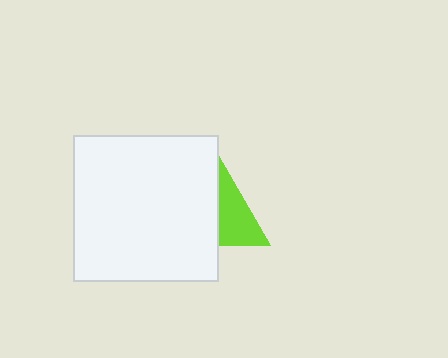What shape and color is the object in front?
The object in front is a white square.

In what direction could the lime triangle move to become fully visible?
The lime triangle could move right. That would shift it out from behind the white square entirely.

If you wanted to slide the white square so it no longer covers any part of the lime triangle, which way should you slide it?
Slide it left — that is the most direct way to separate the two shapes.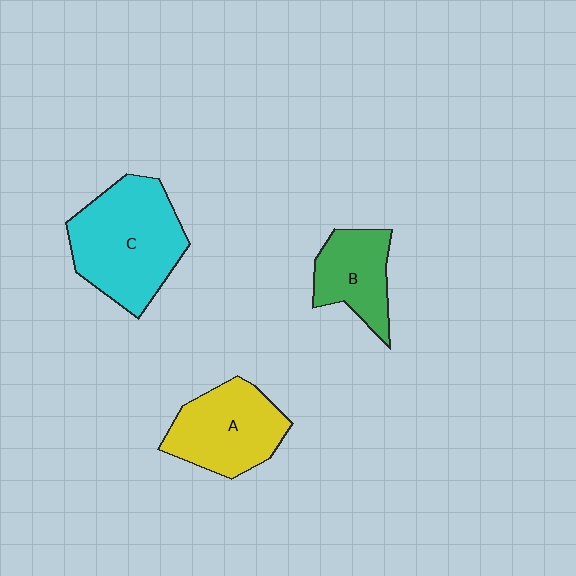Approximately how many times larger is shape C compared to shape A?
Approximately 1.4 times.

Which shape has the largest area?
Shape C (cyan).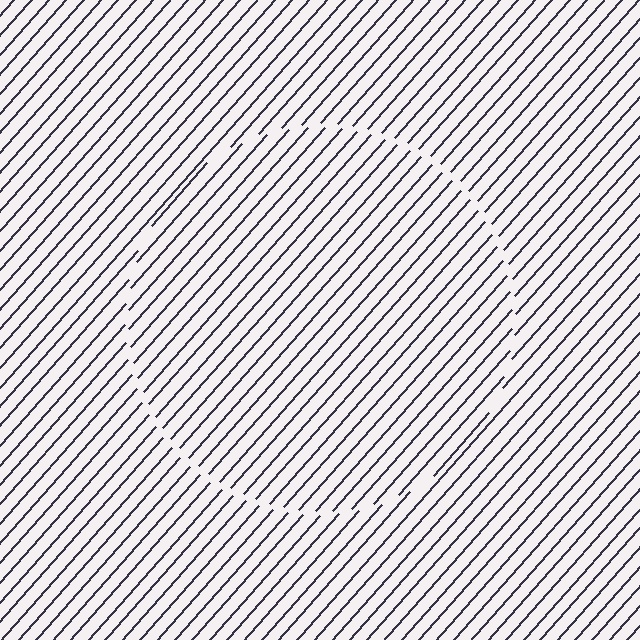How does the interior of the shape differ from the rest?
The interior of the shape contains the same grating, shifted by half a period — the contour is defined by the phase discontinuity where line-ends from the inner and outer gratings abut.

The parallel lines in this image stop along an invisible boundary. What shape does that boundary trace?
An illusory circle. The interior of the shape contains the same grating, shifted by half a period — the contour is defined by the phase discontinuity where line-ends from the inner and outer gratings abut.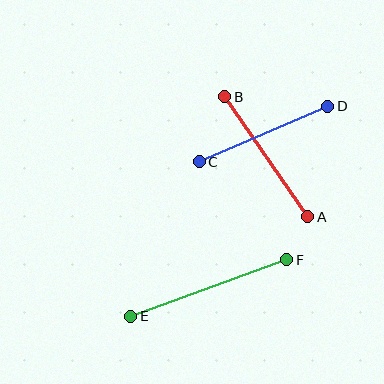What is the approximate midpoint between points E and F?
The midpoint is at approximately (209, 288) pixels.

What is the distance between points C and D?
The distance is approximately 140 pixels.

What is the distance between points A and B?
The distance is approximately 146 pixels.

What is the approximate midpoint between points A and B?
The midpoint is at approximately (266, 157) pixels.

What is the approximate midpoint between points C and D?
The midpoint is at approximately (264, 134) pixels.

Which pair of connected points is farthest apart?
Points E and F are farthest apart.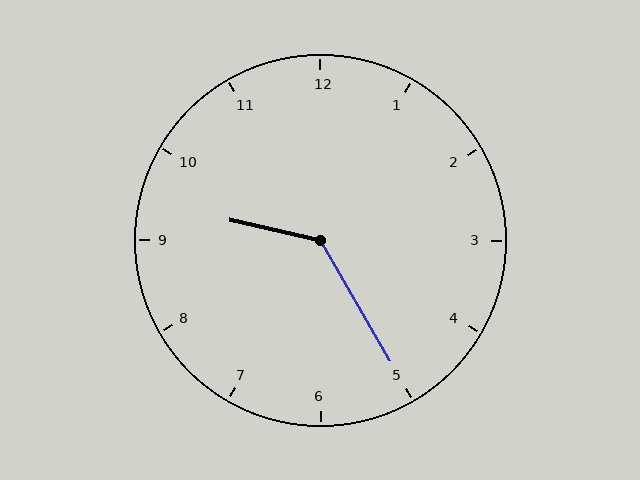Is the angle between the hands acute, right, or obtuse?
It is obtuse.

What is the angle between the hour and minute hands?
Approximately 132 degrees.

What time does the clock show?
9:25.